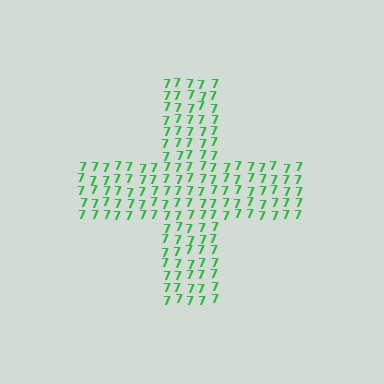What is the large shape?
The large shape is a cross.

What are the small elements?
The small elements are digit 7's.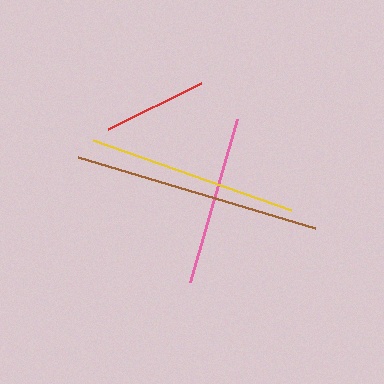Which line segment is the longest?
The brown line is the longest at approximately 247 pixels.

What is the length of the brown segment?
The brown segment is approximately 247 pixels long.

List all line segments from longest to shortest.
From longest to shortest: brown, yellow, pink, red.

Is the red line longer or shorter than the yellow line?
The yellow line is longer than the red line.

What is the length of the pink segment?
The pink segment is approximately 170 pixels long.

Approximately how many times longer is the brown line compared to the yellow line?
The brown line is approximately 1.2 times the length of the yellow line.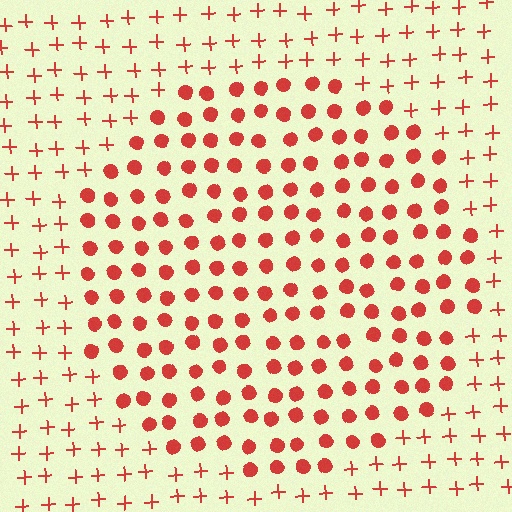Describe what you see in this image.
The image is filled with small red elements arranged in a uniform grid. A circle-shaped region contains circles, while the surrounding area contains plus signs. The boundary is defined purely by the change in element shape.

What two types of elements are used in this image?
The image uses circles inside the circle region and plus signs outside it.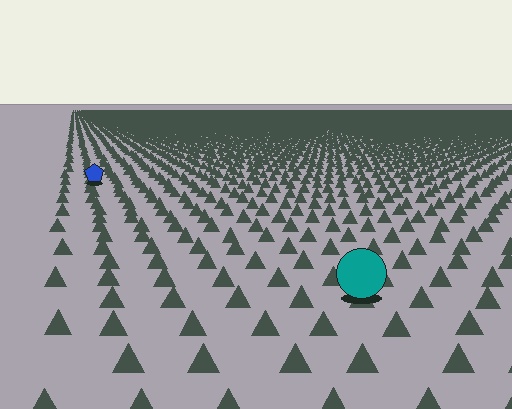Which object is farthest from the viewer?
The blue pentagon is farthest from the viewer. It appears smaller and the ground texture around it is denser.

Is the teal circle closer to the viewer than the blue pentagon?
Yes. The teal circle is closer — you can tell from the texture gradient: the ground texture is coarser near it.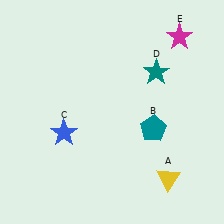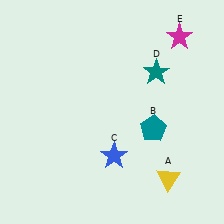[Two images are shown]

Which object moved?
The blue star (C) moved right.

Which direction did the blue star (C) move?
The blue star (C) moved right.